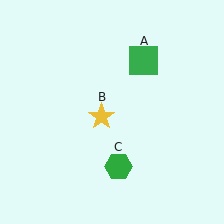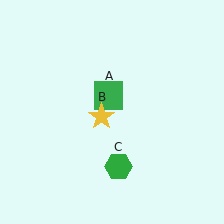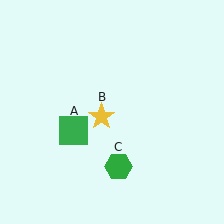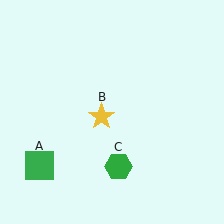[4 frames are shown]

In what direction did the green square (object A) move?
The green square (object A) moved down and to the left.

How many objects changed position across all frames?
1 object changed position: green square (object A).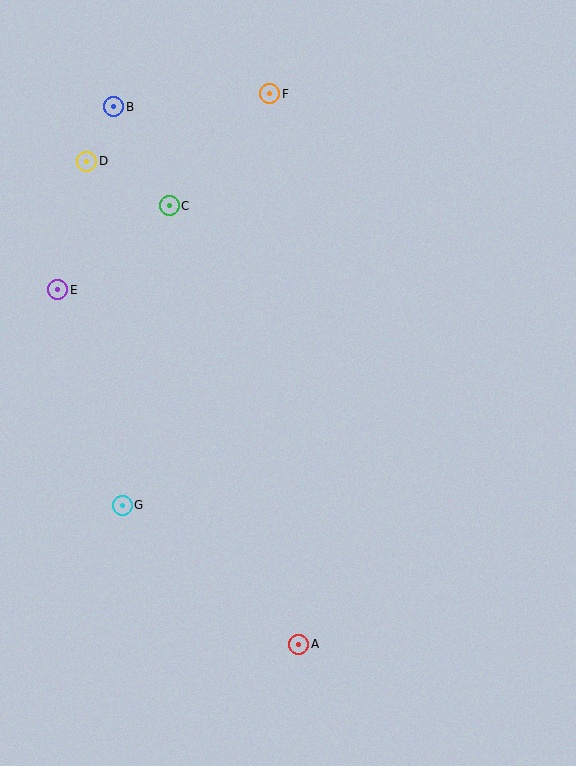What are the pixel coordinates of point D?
Point D is at (87, 161).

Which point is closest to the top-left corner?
Point B is closest to the top-left corner.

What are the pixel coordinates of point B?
Point B is at (114, 107).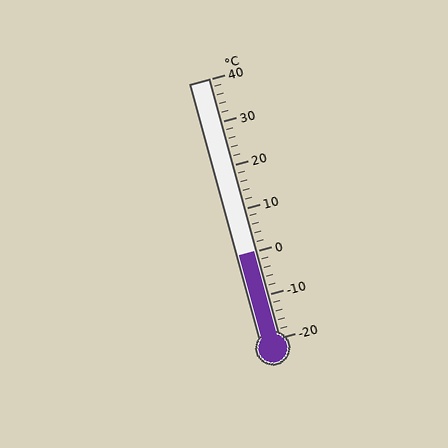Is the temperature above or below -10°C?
The temperature is above -10°C.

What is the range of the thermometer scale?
The thermometer scale ranges from -20°C to 40°C.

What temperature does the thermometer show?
The thermometer shows approximately 0°C.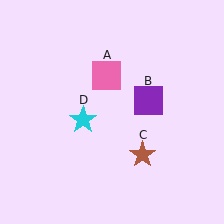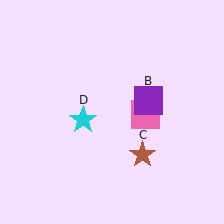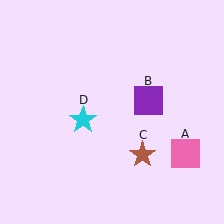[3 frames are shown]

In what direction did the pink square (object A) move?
The pink square (object A) moved down and to the right.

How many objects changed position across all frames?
1 object changed position: pink square (object A).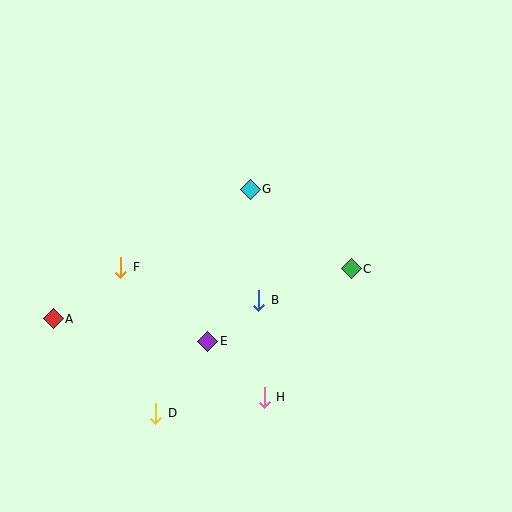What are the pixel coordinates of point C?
Point C is at (351, 269).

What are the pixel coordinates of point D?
Point D is at (156, 413).